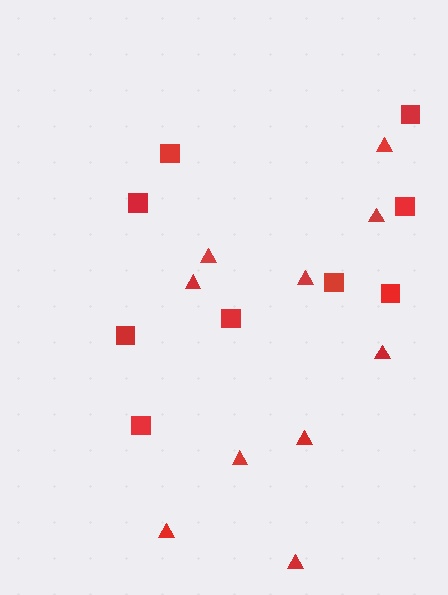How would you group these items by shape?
There are 2 groups: one group of squares (9) and one group of triangles (10).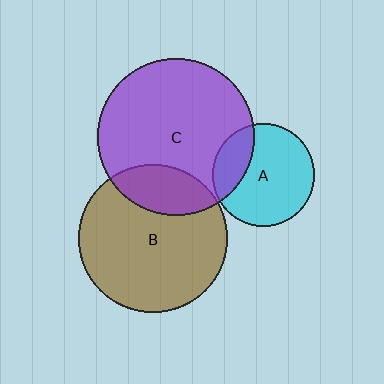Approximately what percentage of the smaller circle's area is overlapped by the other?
Approximately 20%.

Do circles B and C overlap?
Yes.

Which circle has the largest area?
Circle C (purple).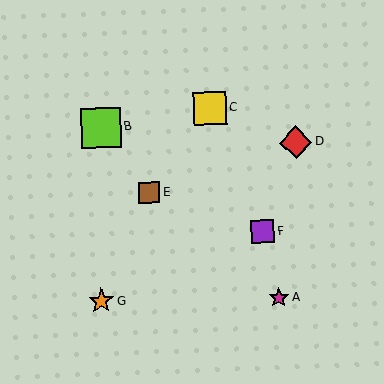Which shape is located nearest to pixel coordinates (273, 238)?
The purple square (labeled F) at (262, 232) is nearest to that location.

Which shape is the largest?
The lime square (labeled B) is the largest.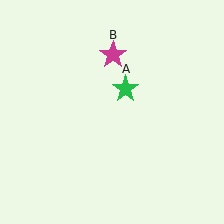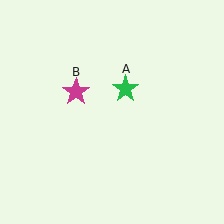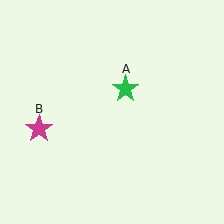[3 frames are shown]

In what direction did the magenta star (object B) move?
The magenta star (object B) moved down and to the left.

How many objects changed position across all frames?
1 object changed position: magenta star (object B).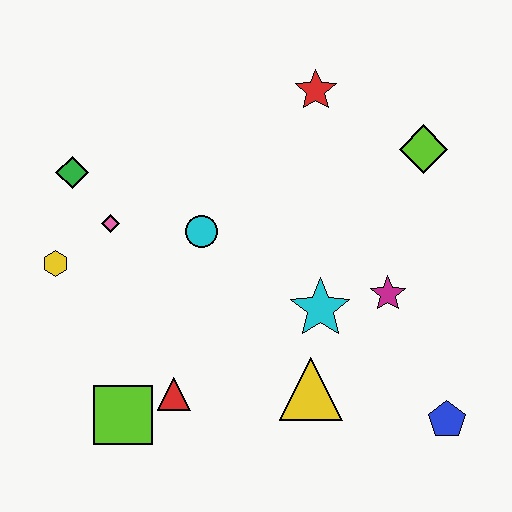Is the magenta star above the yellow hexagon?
No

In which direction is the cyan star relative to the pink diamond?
The cyan star is to the right of the pink diamond.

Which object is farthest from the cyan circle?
The blue pentagon is farthest from the cyan circle.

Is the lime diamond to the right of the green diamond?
Yes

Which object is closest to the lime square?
The red triangle is closest to the lime square.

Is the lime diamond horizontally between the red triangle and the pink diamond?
No